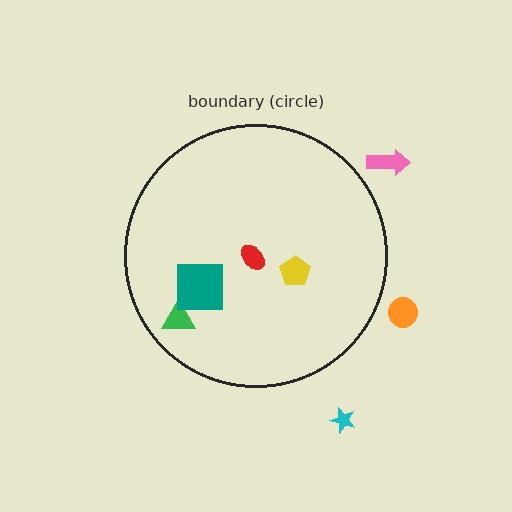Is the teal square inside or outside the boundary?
Inside.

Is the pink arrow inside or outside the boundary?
Outside.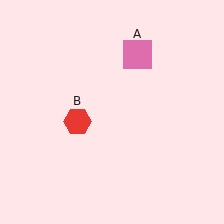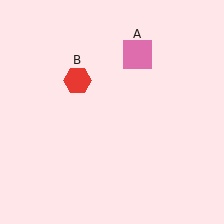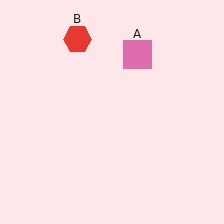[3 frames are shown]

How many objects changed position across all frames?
1 object changed position: red hexagon (object B).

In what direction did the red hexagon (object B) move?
The red hexagon (object B) moved up.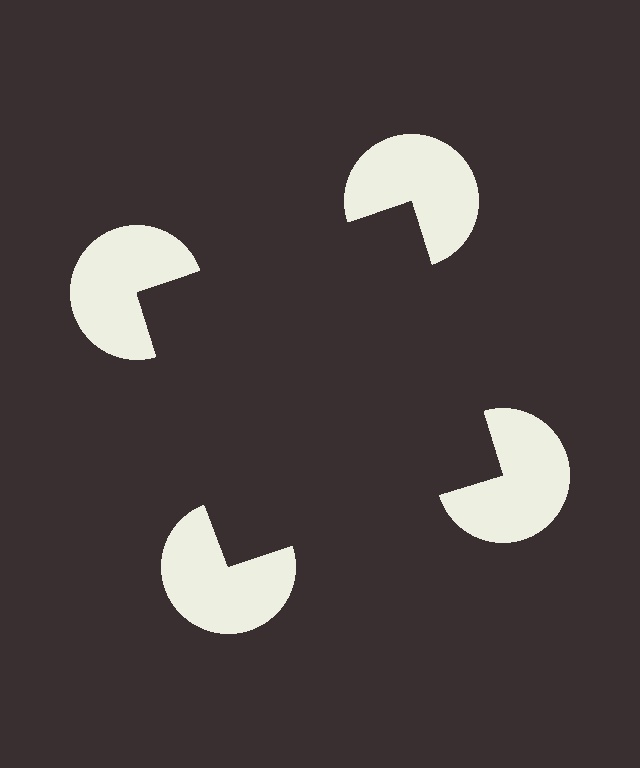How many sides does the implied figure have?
4 sides.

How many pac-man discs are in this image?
There are 4 — one at each vertex of the illusory square.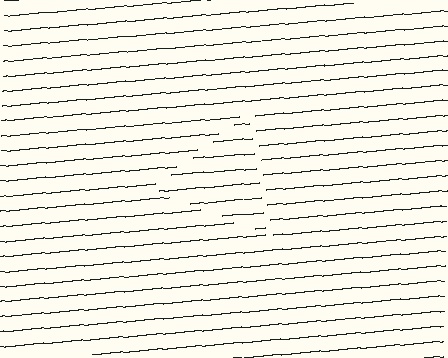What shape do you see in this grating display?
An illusory triangle. The interior of the shape contains the same grating, shifted by half a period — the contour is defined by the phase discontinuity where line-ends from the inner and outer gratings abut.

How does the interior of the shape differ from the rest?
The interior of the shape contains the same grating, shifted by half a period — the contour is defined by the phase discontinuity where line-ends from the inner and outer gratings abut.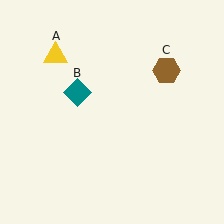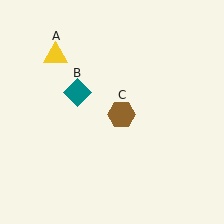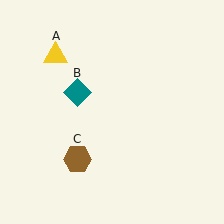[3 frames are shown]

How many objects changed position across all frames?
1 object changed position: brown hexagon (object C).